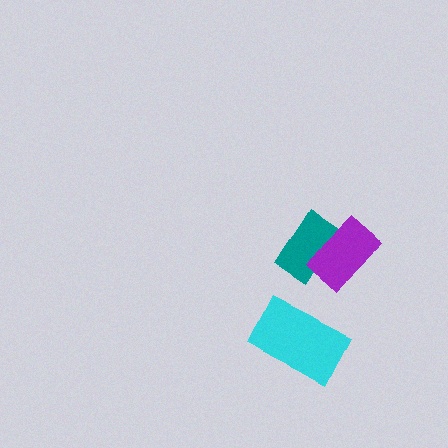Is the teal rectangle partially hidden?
Yes, it is partially covered by another shape.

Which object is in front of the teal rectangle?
The purple rectangle is in front of the teal rectangle.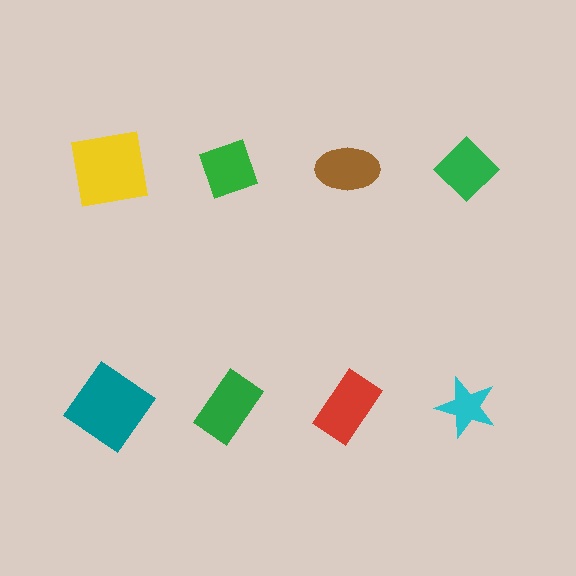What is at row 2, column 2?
A green rectangle.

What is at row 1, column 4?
A green diamond.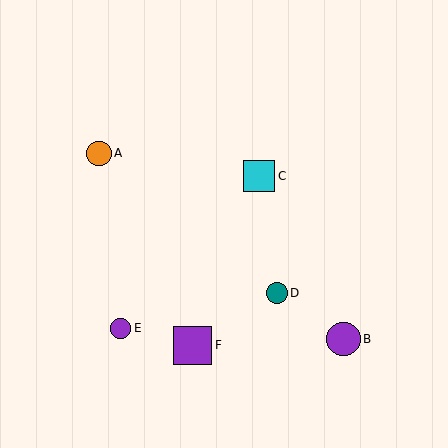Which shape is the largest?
The purple square (labeled F) is the largest.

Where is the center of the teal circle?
The center of the teal circle is at (277, 293).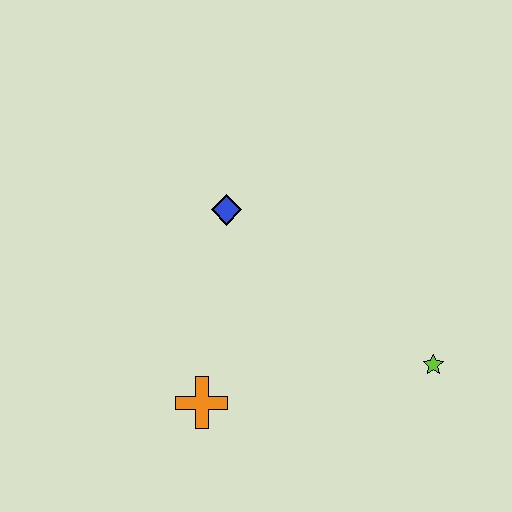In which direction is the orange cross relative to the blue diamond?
The orange cross is below the blue diamond.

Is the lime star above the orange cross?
Yes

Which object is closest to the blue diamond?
The orange cross is closest to the blue diamond.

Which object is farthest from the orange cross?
The lime star is farthest from the orange cross.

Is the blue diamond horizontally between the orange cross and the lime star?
Yes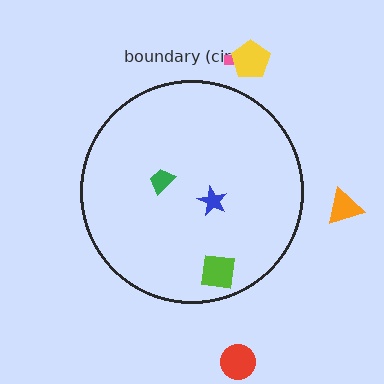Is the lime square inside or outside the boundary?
Inside.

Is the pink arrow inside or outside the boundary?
Outside.